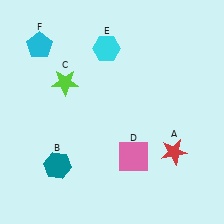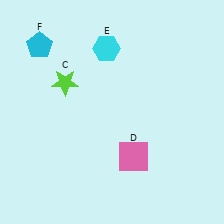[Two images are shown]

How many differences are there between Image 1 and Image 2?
There are 2 differences between the two images.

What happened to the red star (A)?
The red star (A) was removed in Image 2. It was in the bottom-right area of Image 1.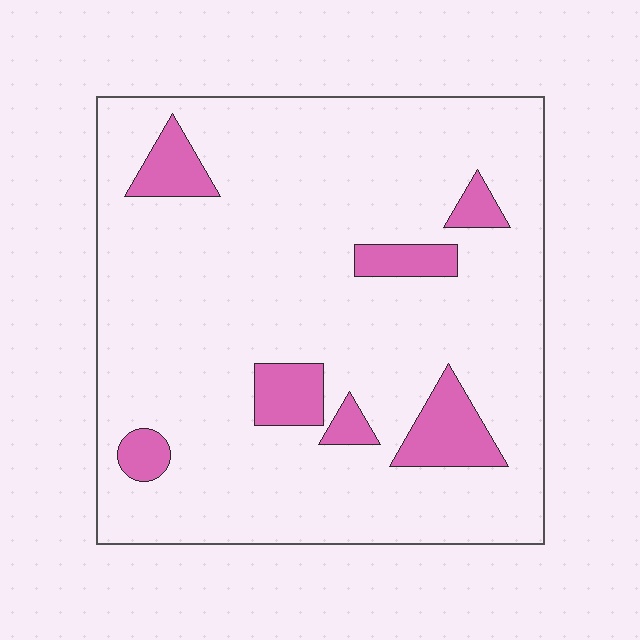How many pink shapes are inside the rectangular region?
7.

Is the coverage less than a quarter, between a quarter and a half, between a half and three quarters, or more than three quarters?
Less than a quarter.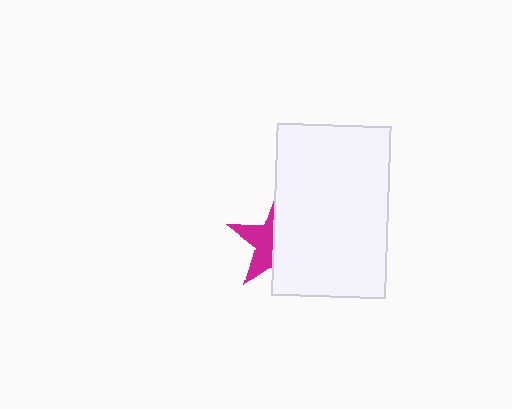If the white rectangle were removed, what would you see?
You would see the complete magenta star.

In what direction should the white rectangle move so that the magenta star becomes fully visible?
The white rectangle should move right. That is the shortest direction to clear the overlap and leave the magenta star fully visible.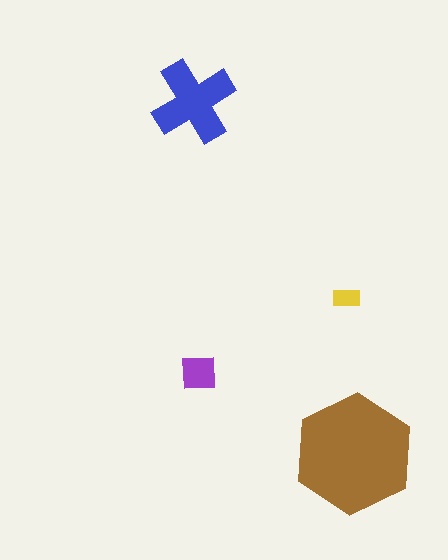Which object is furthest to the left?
The blue cross is leftmost.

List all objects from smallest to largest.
The yellow rectangle, the purple square, the blue cross, the brown hexagon.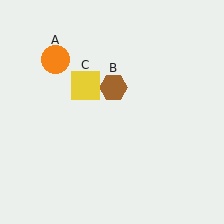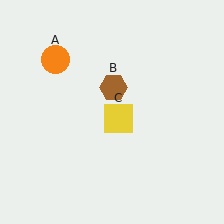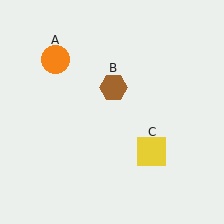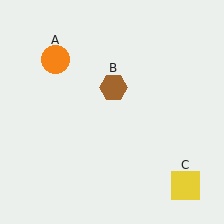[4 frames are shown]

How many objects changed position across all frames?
1 object changed position: yellow square (object C).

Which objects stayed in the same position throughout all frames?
Orange circle (object A) and brown hexagon (object B) remained stationary.